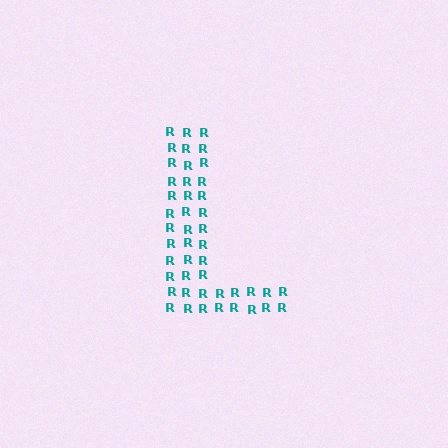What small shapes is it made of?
It is made of small letter R's.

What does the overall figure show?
The overall figure shows the letter L.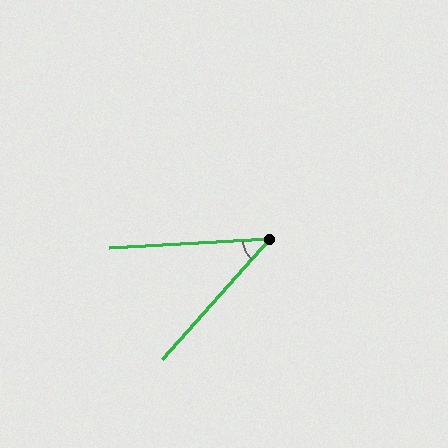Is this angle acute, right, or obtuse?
It is acute.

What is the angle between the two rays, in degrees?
Approximately 45 degrees.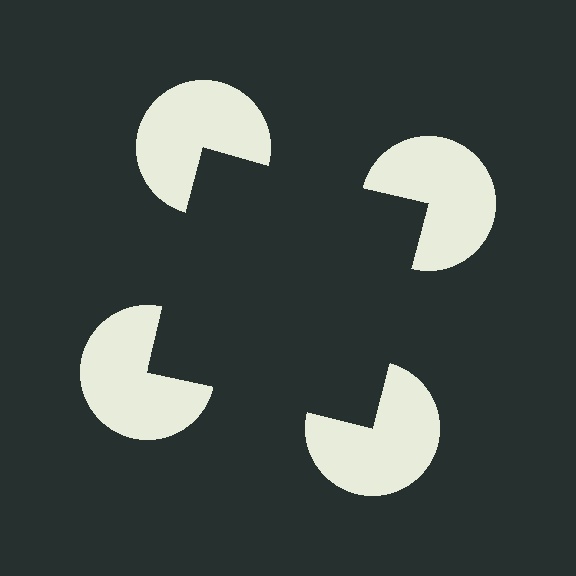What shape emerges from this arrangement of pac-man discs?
An illusory square — its edges are inferred from the aligned wedge cuts in the pac-man discs, not physically drawn.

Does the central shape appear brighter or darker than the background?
It typically appears slightly darker than the background, even though no actual brightness change is drawn.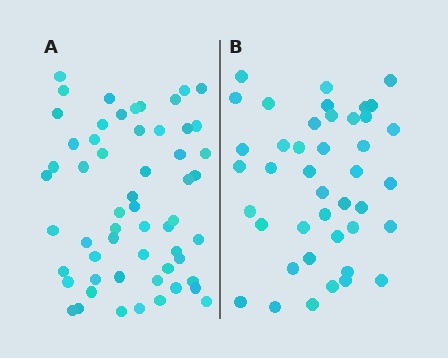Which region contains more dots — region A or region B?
Region A (the left region) has more dots.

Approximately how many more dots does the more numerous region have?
Region A has approximately 15 more dots than region B.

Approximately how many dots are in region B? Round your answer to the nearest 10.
About 40 dots. (The exact count is 42, which rounds to 40.)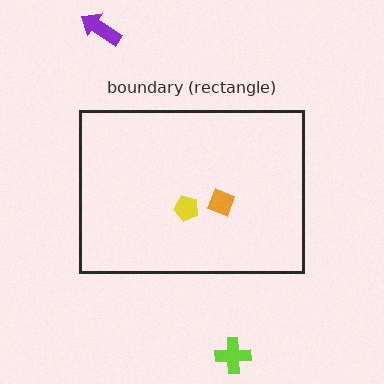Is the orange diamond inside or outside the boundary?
Inside.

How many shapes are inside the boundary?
2 inside, 2 outside.